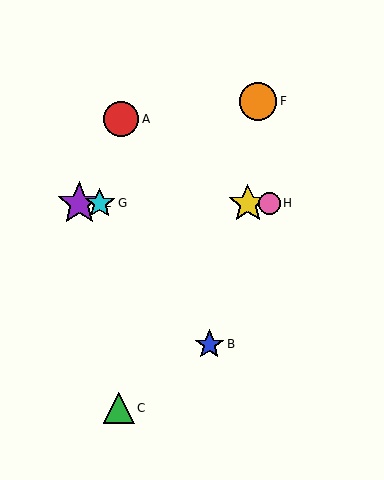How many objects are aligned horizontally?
4 objects (D, E, G, H) are aligned horizontally.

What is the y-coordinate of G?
Object G is at y≈203.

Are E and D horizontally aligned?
Yes, both are at y≈203.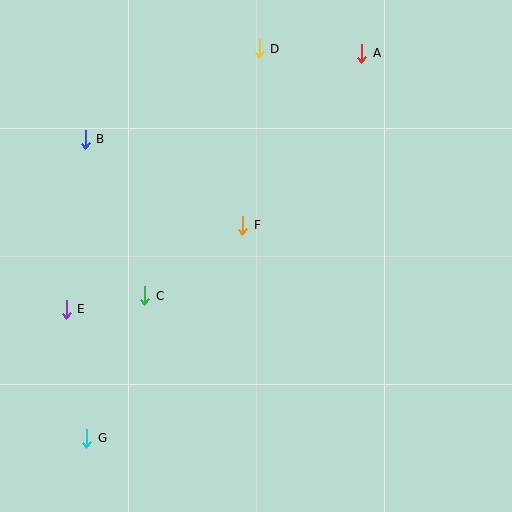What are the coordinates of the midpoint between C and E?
The midpoint between C and E is at (105, 303).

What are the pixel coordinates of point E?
Point E is at (66, 309).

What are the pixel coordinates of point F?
Point F is at (243, 225).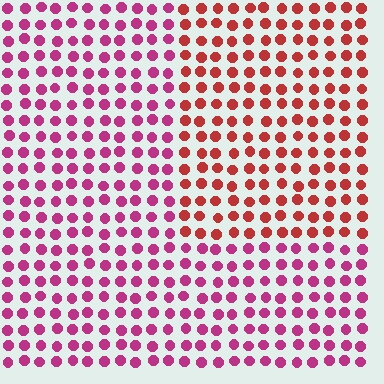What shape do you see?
I see a rectangle.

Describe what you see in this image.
The image is filled with small magenta elements in a uniform arrangement. A rectangle-shaped region is visible where the elements are tinted to a slightly different hue, forming a subtle color boundary.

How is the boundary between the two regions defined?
The boundary is defined purely by a slight shift in hue (about 36 degrees). Spacing, size, and orientation are identical on both sides.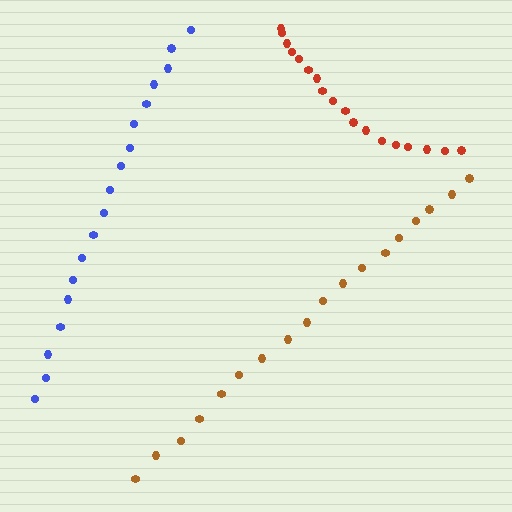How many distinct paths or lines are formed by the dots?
There are 3 distinct paths.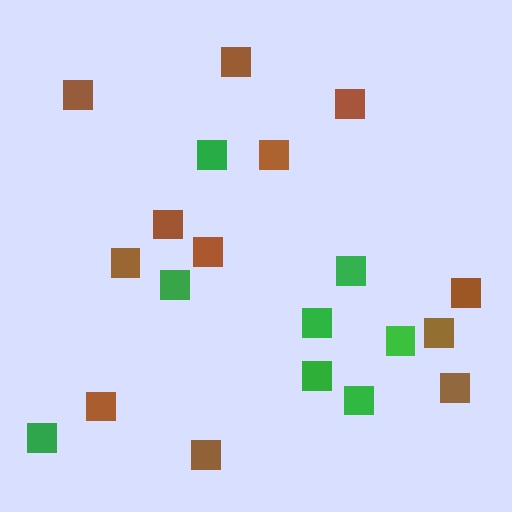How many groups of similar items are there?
There are 2 groups: one group of green squares (8) and one group of brown squares (12).